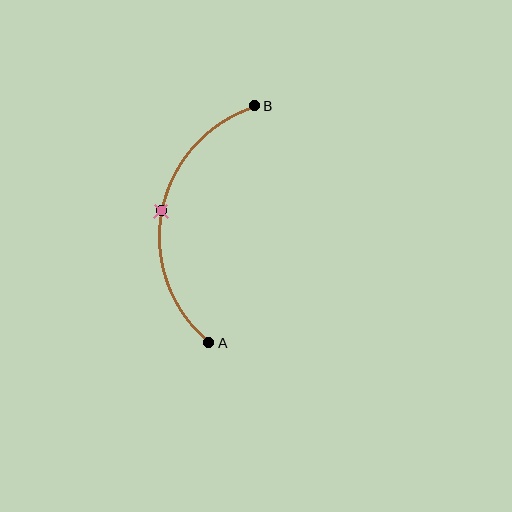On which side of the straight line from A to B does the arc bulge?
The arc bulges to the left of the straight line connecting A and B.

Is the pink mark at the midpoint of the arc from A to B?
Yes. The pink mark lies on the arc at equal arc-length from both A and B — it is the arc midpoint.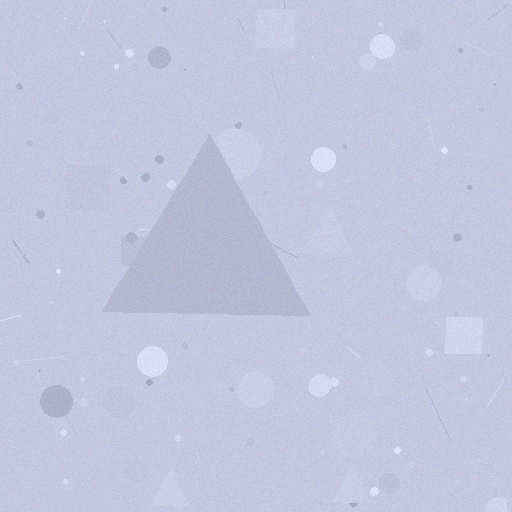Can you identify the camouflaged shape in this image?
The camouflaged shape is a triangle.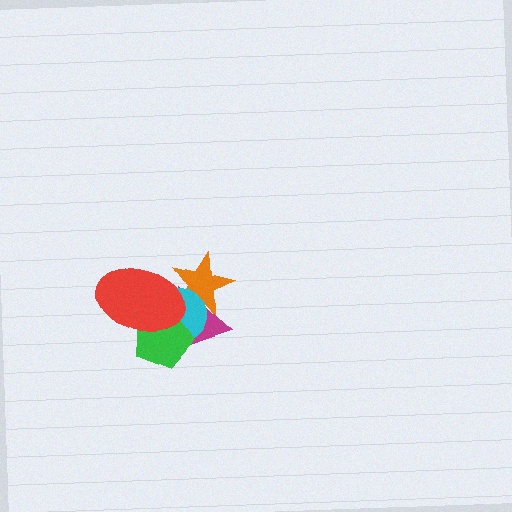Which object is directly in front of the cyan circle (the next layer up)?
The green pentagon is directly in front of the cyan circle.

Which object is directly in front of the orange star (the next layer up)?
The magenta triangle is directly in front of the orange star.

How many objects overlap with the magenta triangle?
4 objects overlap with the magenta triangle.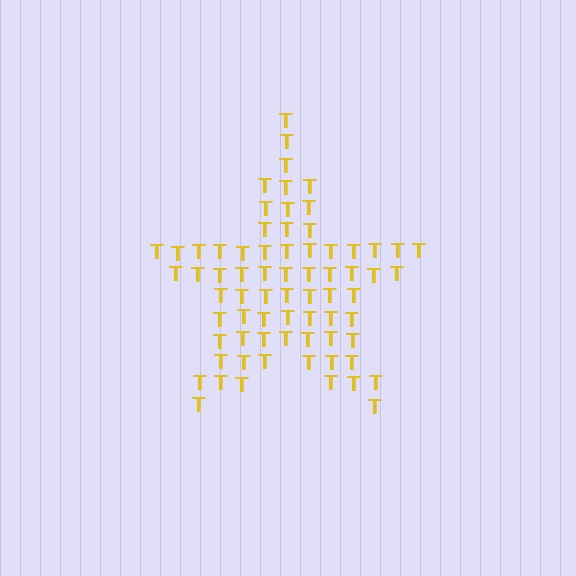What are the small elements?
The small elements are letter T's.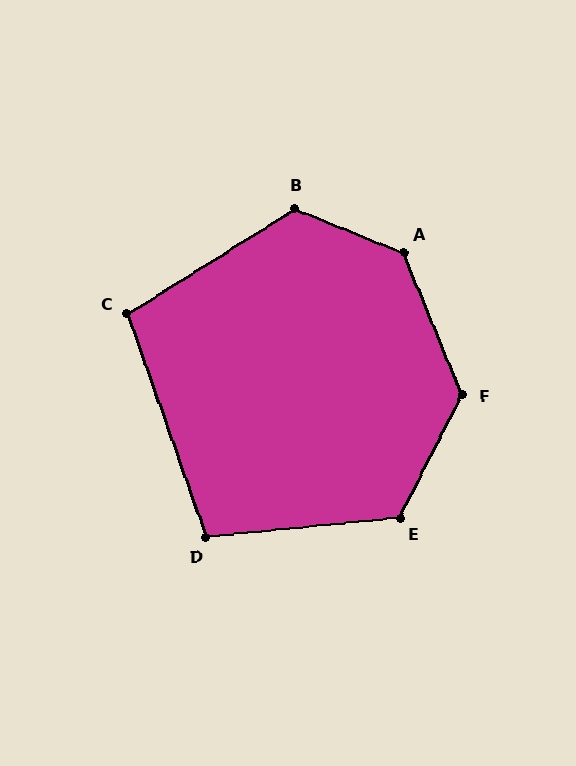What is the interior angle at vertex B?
Approximately 126 degrees (obtuse).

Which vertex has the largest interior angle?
A, at approximately 134 degrees.